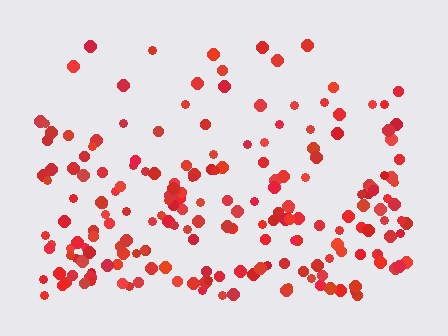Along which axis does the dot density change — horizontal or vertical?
Vertical.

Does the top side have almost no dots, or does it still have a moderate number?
Still a moderate number, just noticeably fewer than the bottom.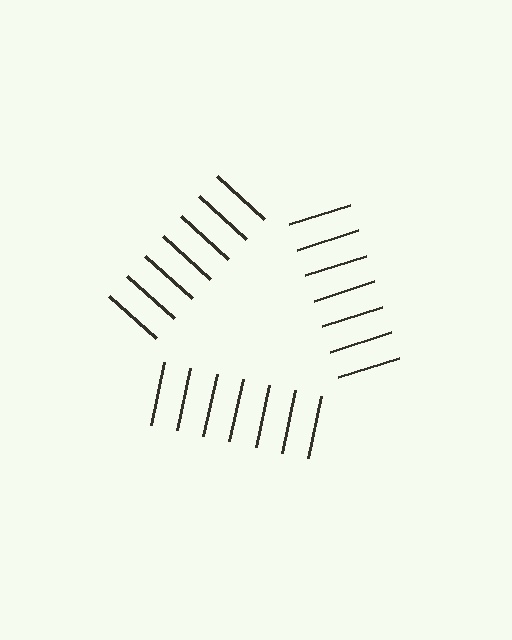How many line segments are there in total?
21 — 7 along each of the 3 edges.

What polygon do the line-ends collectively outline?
An illusory triangle — the line segments terminate on its edges but no continuous stroke is drawn.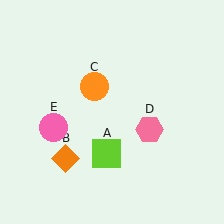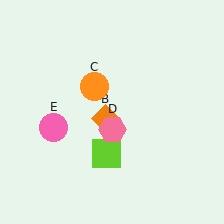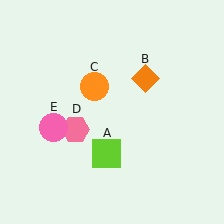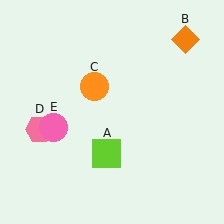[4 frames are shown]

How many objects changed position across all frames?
2 objects changed position: orange diamond (object B), pink hexagon (object D).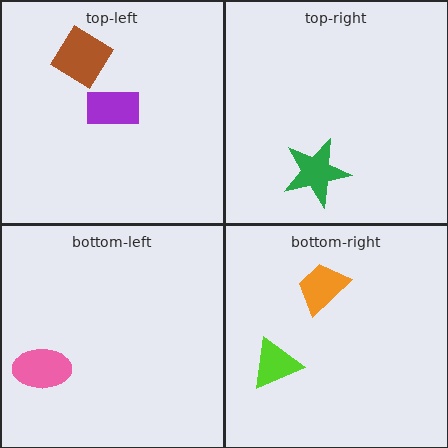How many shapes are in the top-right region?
1.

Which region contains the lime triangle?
The bottom-right region.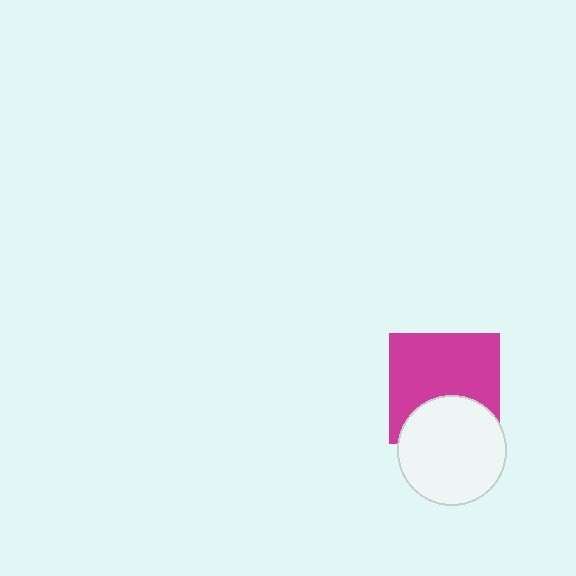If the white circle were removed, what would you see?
You would see the complete magenta square.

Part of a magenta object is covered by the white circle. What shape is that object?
It is a square.